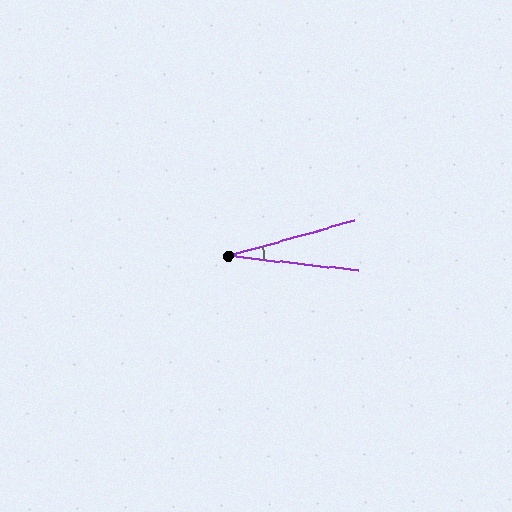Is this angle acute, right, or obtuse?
It is acute.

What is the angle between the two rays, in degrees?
Approximately 22 degrees.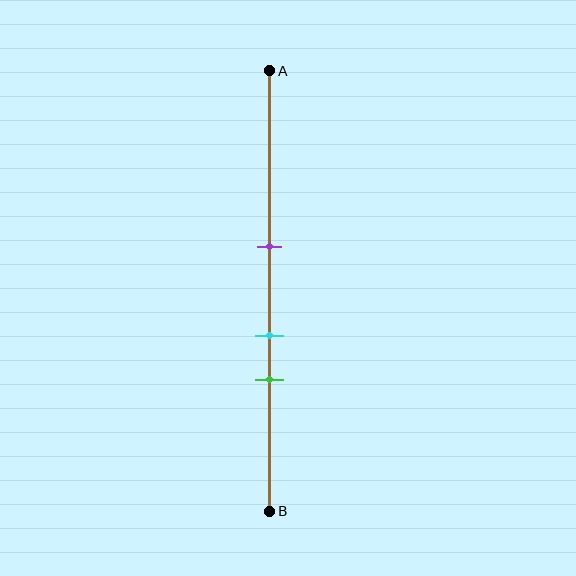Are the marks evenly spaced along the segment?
Yes, the marks are approximately evenly spaced.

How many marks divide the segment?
There are 3 marks dividing the segment.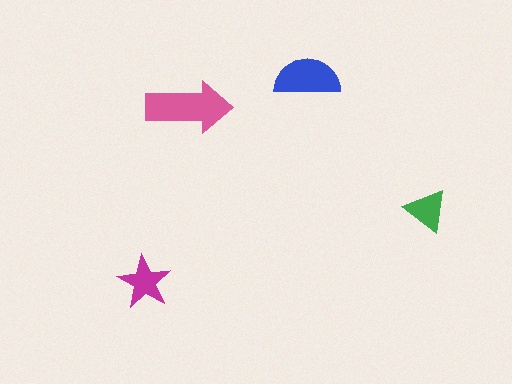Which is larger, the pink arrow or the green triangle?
The pink arrow.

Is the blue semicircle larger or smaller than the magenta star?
Larger.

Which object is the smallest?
The green triangle.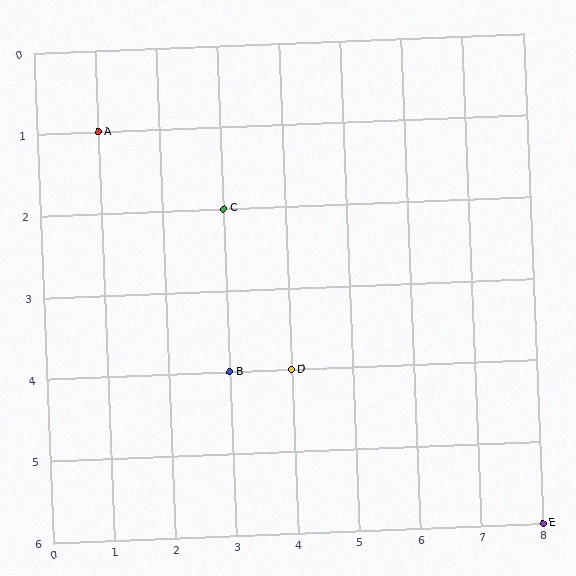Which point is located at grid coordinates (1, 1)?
Point A is at (1, 1).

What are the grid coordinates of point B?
Point B is at grid coordinates (3, 4).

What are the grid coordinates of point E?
Point E is at grid coordinates (8, 6).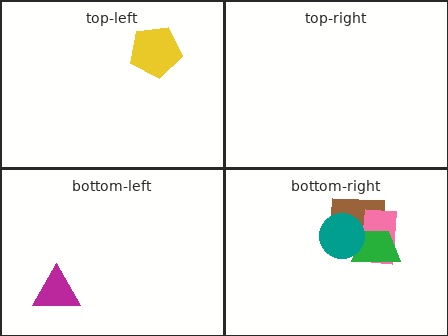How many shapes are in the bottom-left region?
1.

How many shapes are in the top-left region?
1.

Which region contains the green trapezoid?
The bottom-right region.